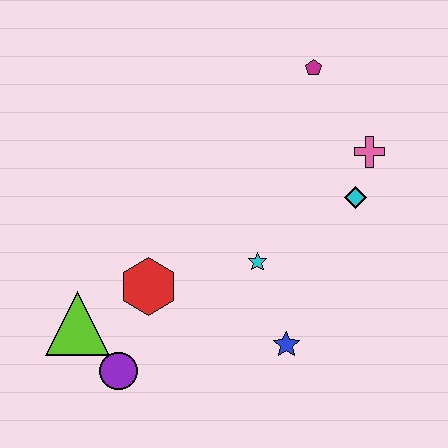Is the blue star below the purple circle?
No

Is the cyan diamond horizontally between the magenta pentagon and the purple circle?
No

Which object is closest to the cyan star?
The blue star is closest to the cyan star.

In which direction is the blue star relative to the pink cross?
The blue star is below the pink cross.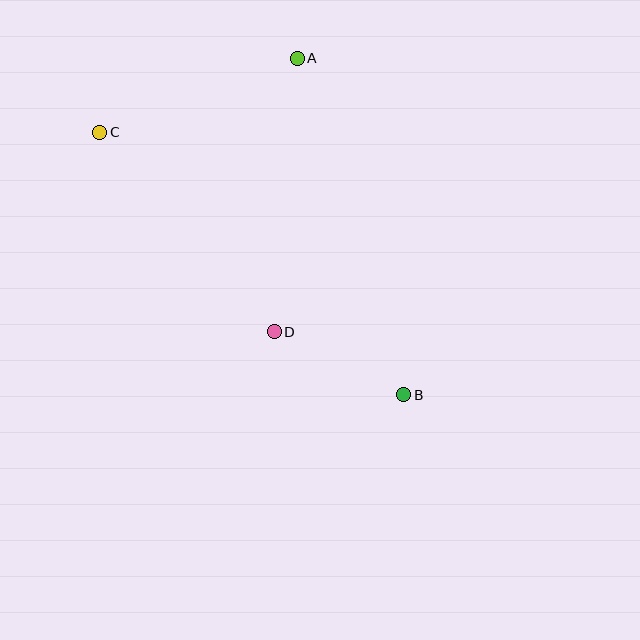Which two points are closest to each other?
Points B and D are closest to each other.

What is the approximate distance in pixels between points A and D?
The distance between A and D is approximately 274 pixels.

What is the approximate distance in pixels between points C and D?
The distance between C and D is approximately 265 pixels.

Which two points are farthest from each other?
Points B and C are farthest from each other.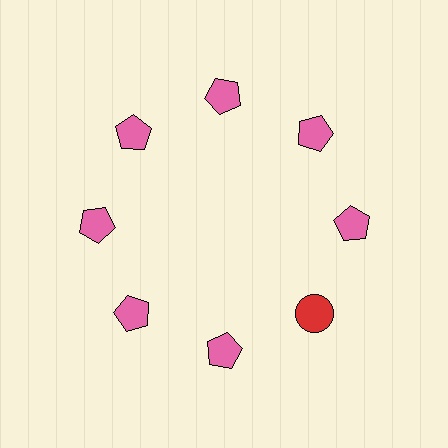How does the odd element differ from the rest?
It differs in both color (red instead of pink) and shape (circle instead of pentagon).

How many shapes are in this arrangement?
There are 8 shapes arranged in a ring pattern.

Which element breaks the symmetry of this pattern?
The red circle at roughly the 4 o'clock position breaks the symmetry. All other shapes are pink pentagons.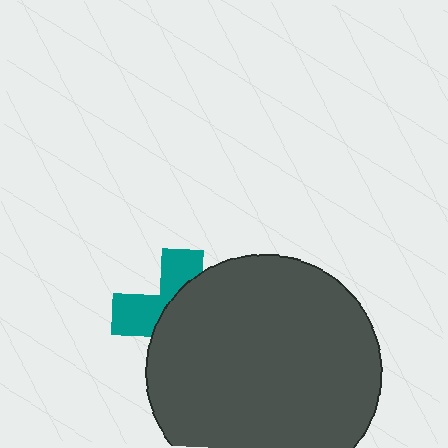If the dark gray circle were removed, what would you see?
You would see the complete teal cross.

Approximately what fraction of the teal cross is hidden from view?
Roughly 63% of the teal cross is hidden behind the dark gray circle.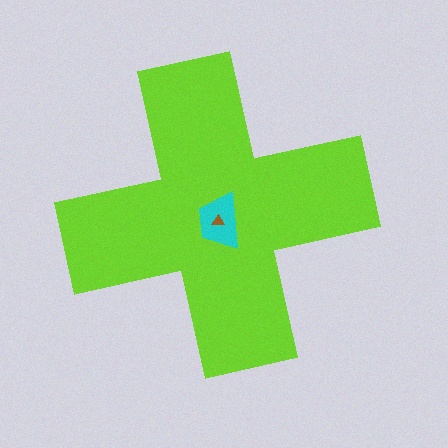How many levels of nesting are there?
3.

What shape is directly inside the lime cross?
The cyan trapezoid.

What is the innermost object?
The brown triangle.